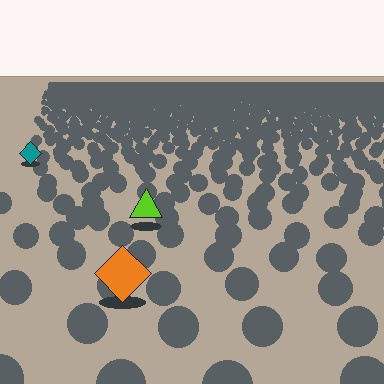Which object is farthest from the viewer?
The teal diamond is farthest from the viewer. It appears smaller and the ground texture around it is denser.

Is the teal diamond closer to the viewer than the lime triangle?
No. The lime triangle is closer — you can tell from the texture gradient: the ground texture is coarser near it.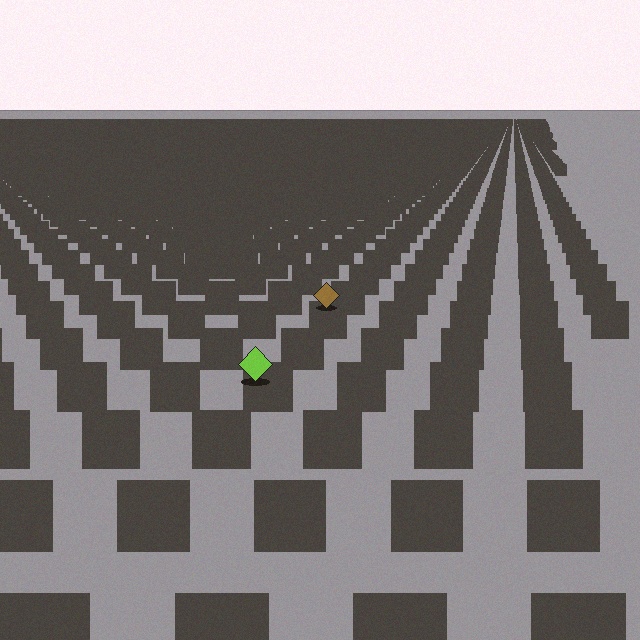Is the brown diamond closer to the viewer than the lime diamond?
No. The lime diamond is closer — you can tell from the texture gradient: the ground texture is coarser near it.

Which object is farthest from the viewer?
The brown diamond is farthest from the viewer. It appears smaller and the ground texture around it is denser.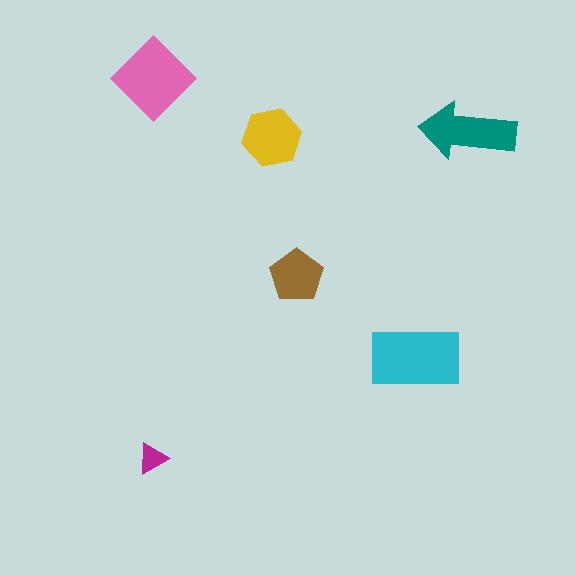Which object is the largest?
The cyan rectangle.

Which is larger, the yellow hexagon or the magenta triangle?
The yellow hexagon.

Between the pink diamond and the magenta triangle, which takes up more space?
The pink diamond.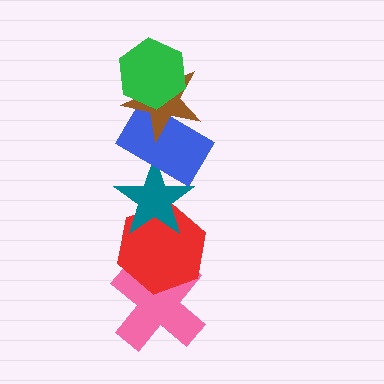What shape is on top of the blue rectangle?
The brown star is on top of the blue rectangle.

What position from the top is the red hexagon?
The red hexagon is 5th from the top.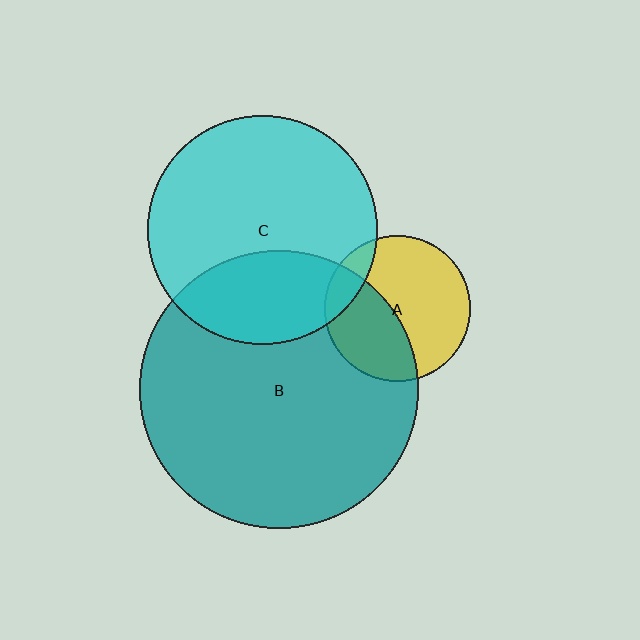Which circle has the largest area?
Circle B (teal).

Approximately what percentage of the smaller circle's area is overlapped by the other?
Approximately 40%.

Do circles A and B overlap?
Yes.